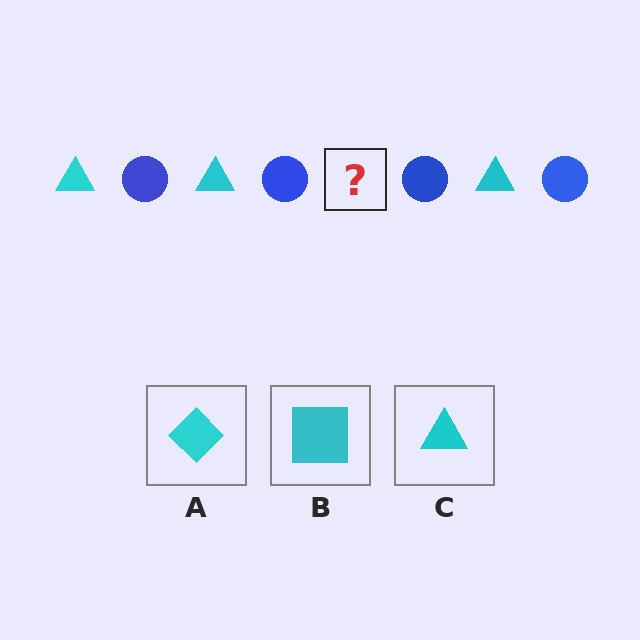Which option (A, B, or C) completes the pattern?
C.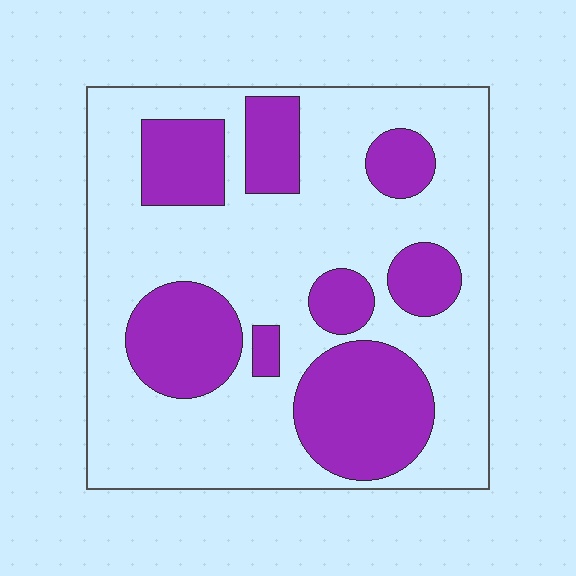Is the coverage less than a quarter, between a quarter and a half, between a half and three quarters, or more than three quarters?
Between a quarter and a half.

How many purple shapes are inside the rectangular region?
8.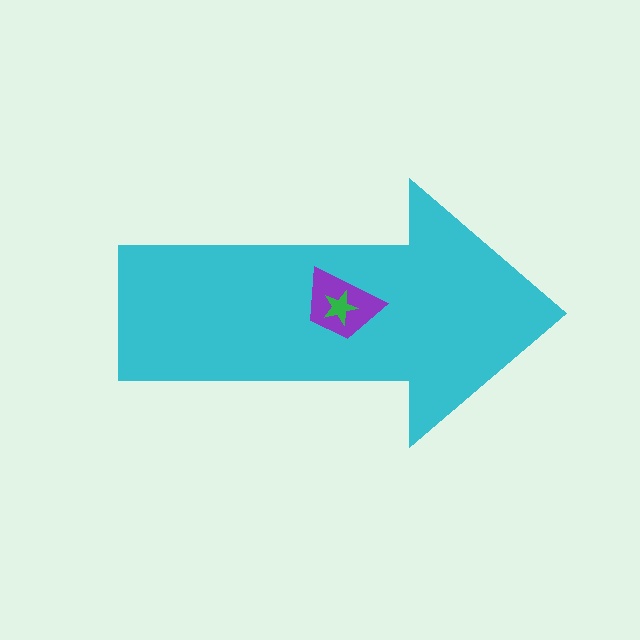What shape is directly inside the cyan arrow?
The purple trapezoid.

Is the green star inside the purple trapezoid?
Yes.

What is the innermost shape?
The green star.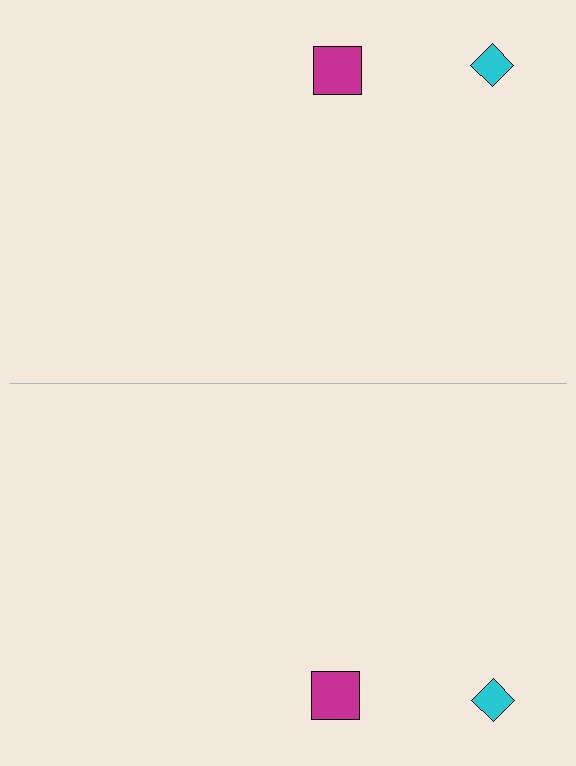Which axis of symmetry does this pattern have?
The pattern has a horizontal axis of symmetry running through the center of the image.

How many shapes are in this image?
There are 4 shapes in this image.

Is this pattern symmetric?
Yes, this pattern has bilateral (reflection) symmetry.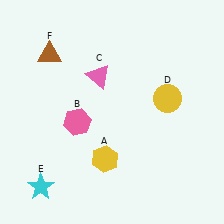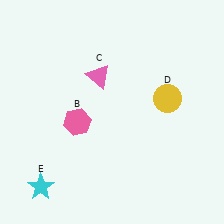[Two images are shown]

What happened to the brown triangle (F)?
The brown triangle (F) was removed in Image 2. It was in the top-left area of Image 1.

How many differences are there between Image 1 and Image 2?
There are 2 differences between the two images.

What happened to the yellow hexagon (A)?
The yellow hexagon (A) was removed in Image 2. It was in the bottom-left area of Image 1.